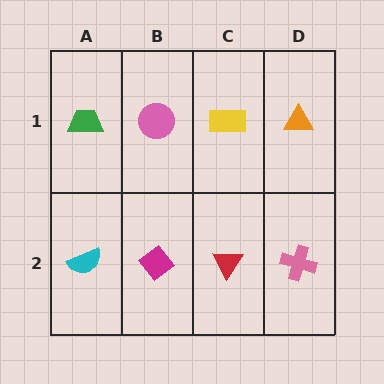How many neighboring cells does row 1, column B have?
3.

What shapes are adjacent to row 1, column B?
A magenta diamond (row 2, column B), a green trapezoid (row 1, column A), a yellow rectangle (row 1, column C).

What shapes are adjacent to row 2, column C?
A yellow rectangle (row 1, column C), a magenta diamond (row 2, column B), a pink cross (row 2, column D).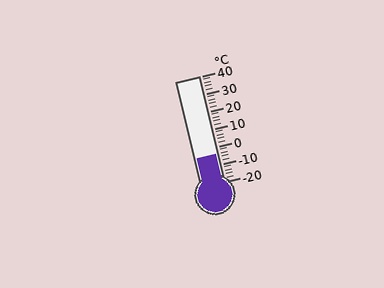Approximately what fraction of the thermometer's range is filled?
The thermometer is filled to approximately 25% of its range.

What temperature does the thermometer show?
The thermometer shows approximately -4°C.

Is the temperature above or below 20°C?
The temperature is below 20°C.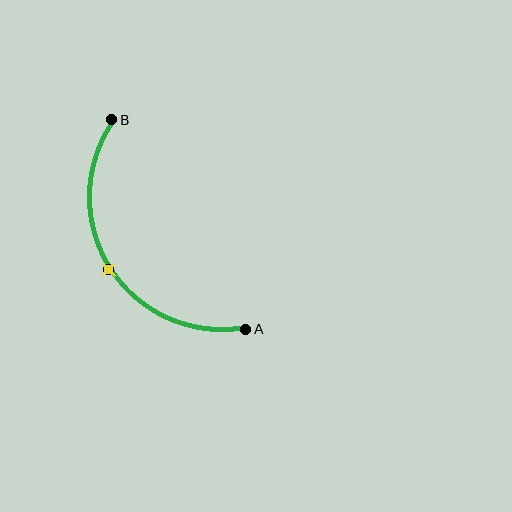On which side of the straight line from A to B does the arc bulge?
The arc bulges to the left of the straight line connecting A and B.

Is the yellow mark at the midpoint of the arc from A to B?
Yes. The yellow mark lies on the arc at equal arc-length from both A and B — it is the arc midpoint.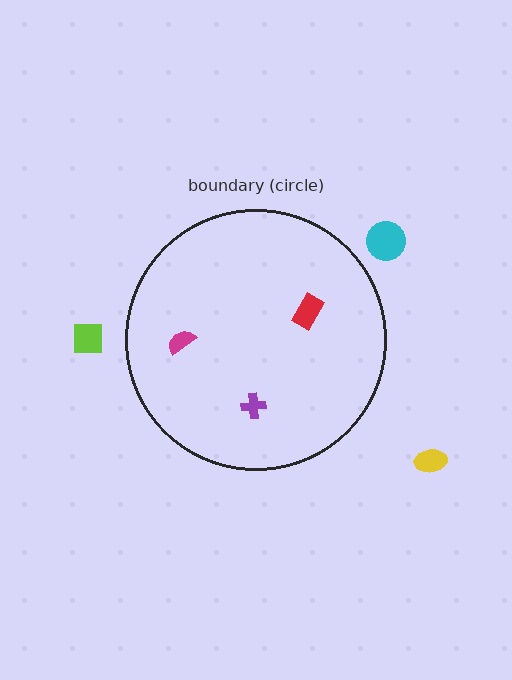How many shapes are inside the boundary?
3 inside, 3 outside.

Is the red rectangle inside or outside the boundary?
Inside.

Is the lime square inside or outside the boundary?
Outside.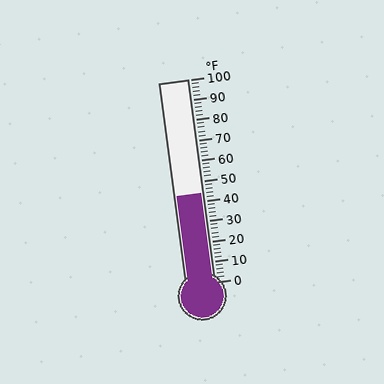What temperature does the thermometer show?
The thermometer shows approximately 44°F.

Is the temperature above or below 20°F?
The temperature is above 20°F.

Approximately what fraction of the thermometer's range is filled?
The thermometer is filled to approximately 45% of its range.